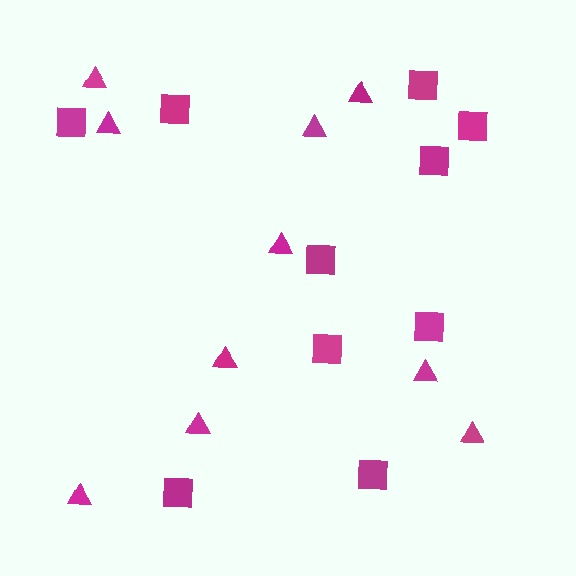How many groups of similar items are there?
There are 2 groups: one group of squares (10) and one group of triangles (10).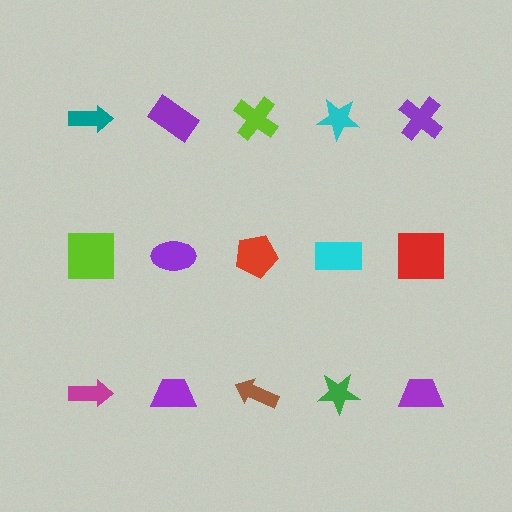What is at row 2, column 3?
A red pentagon.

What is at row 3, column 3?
A brown arrow.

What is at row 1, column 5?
A purple cross.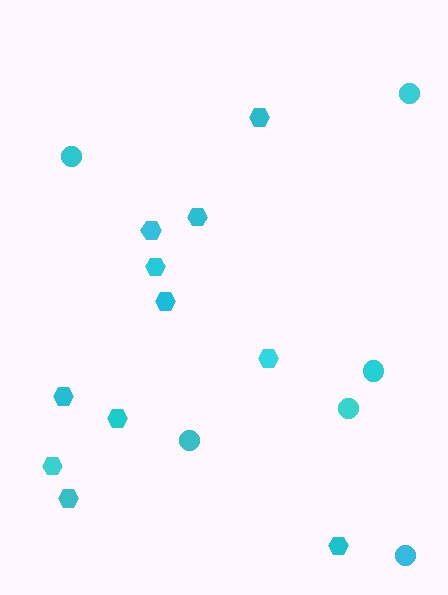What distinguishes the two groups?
There are 2 groups: one group of circles (6) and one group of hexagons (11).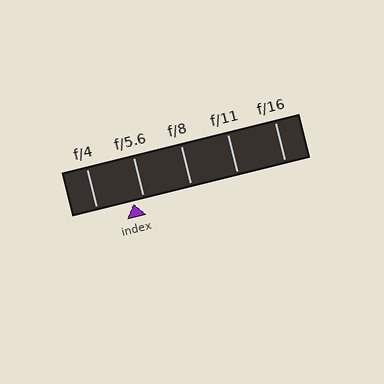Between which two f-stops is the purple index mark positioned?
The index mark is between f/4 and f/5.6.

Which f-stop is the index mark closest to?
The index mark is closest to f/5.6.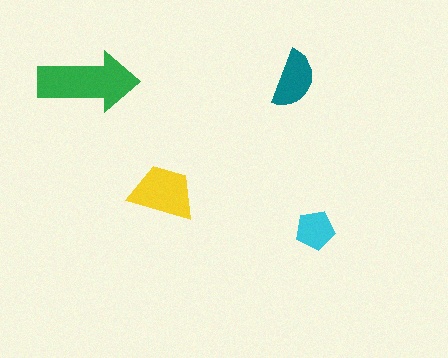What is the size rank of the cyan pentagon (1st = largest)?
4th.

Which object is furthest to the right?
The cyan pentagon is rightmost.